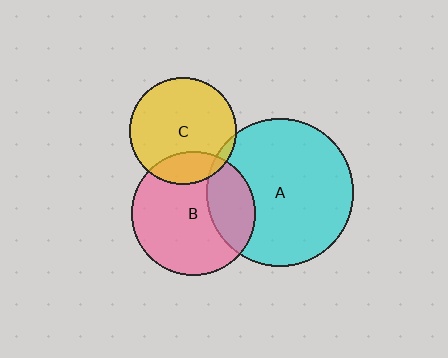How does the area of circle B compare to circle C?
Approximately 1.3 times.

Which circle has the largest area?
Circle A (cyan).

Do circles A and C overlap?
Yes.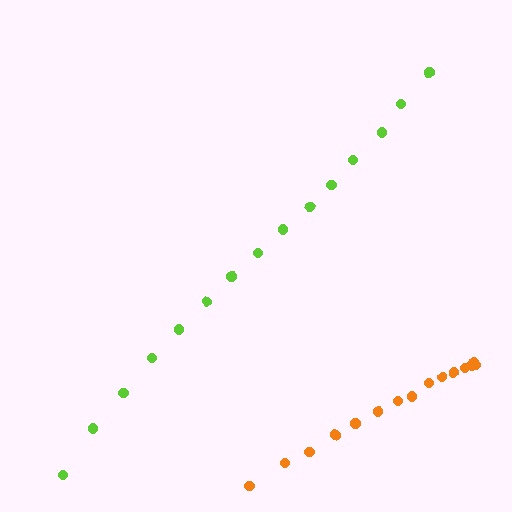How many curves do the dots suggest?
There are 2 distinct paths.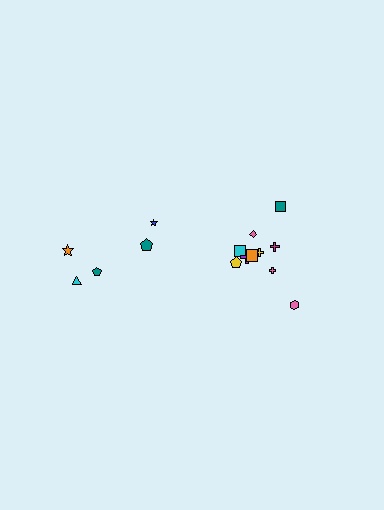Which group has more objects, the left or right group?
The right group.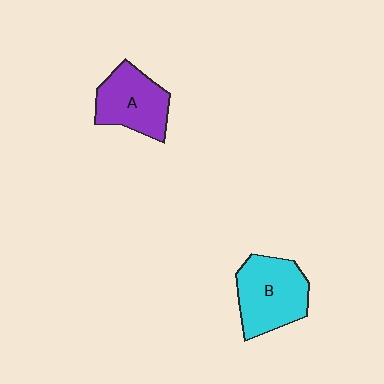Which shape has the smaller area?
Shape A (purple).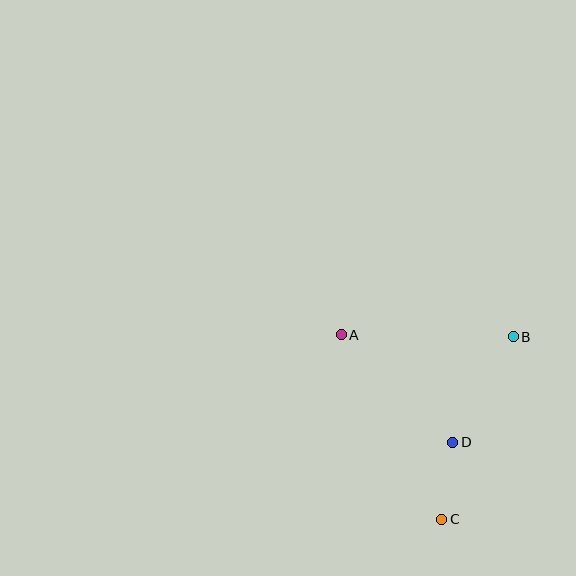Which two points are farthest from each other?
Points A and C are farthest from each other.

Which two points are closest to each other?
Points C and D are closest to each other.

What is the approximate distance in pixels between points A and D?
The distance between A and D is approximately 155 pixels.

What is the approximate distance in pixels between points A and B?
The distance between A and B is approximately 172 pixels.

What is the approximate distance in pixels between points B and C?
The distance between B and C is approximately 196 pixels.